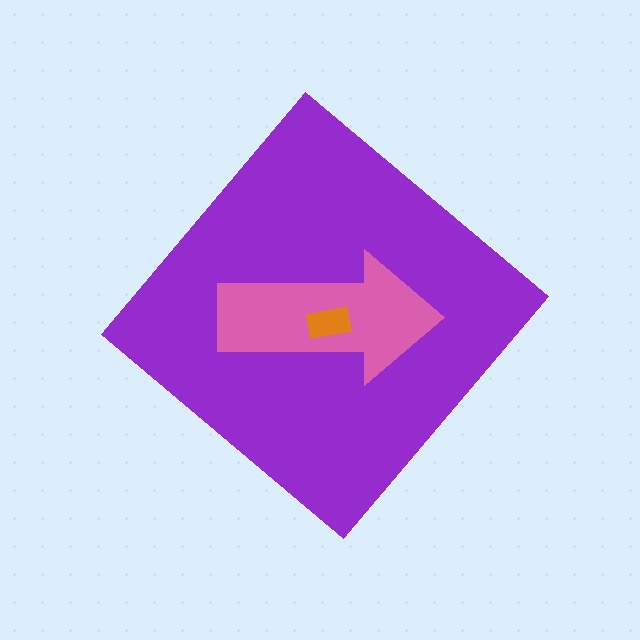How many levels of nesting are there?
3.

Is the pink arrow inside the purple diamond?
Yes.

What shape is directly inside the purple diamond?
The pink arrow.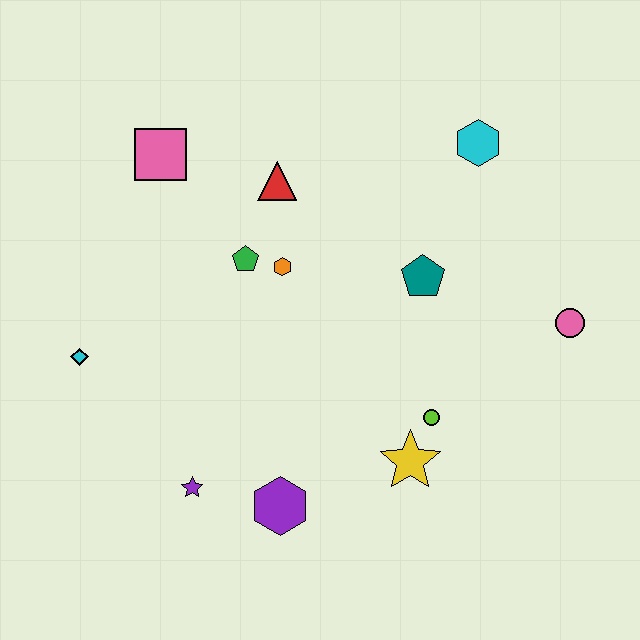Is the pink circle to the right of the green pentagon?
Yes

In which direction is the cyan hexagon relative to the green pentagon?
The cyan hexagon is to the right of the green pentagon.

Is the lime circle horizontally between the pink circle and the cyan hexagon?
No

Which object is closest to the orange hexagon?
The green pentagon is closest to the orange hexagon.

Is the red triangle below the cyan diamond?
No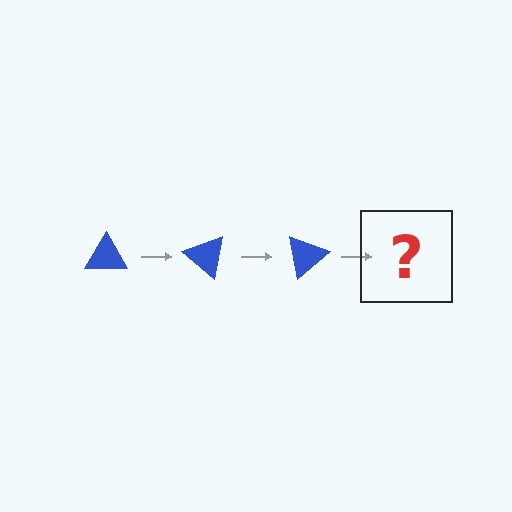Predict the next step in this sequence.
The next step is a blue triangle rotated 120 degrees.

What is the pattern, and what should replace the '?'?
The pattern is that the triangle rotates 40 degrees each step. The '?' should be a blue triangle rotated 120 degrees.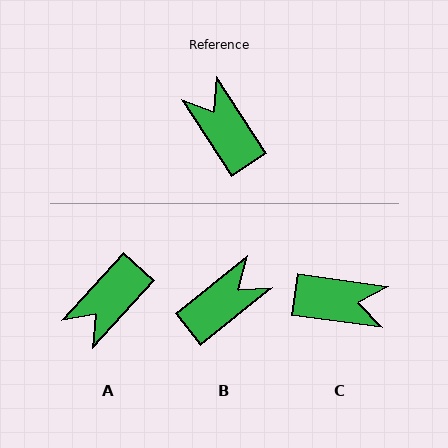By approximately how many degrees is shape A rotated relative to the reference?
Approximately 104 degrees counter-clockwise.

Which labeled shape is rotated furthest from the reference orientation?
C, about 130 degrees away.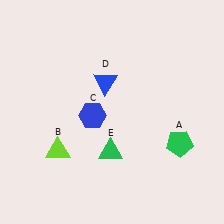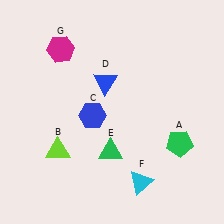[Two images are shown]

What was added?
A cyan triangle (F), a magenta hexagon (G) were added in Image 2.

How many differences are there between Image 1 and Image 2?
There are 2 differences between the two images.